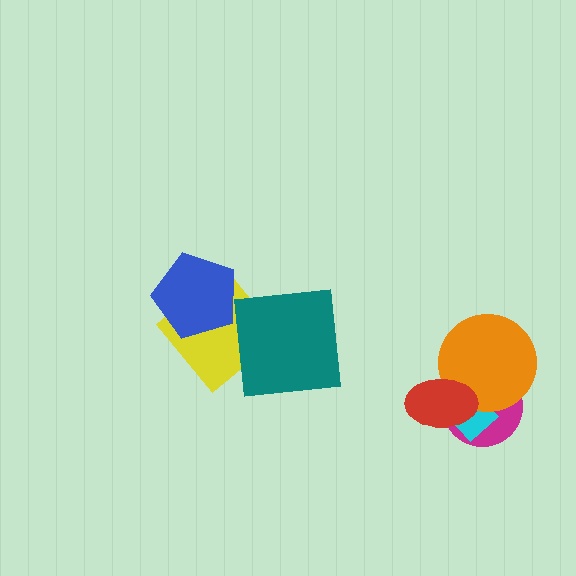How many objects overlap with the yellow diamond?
2 objects overlap with the yellow diamond.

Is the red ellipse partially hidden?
No, no other shape covers it.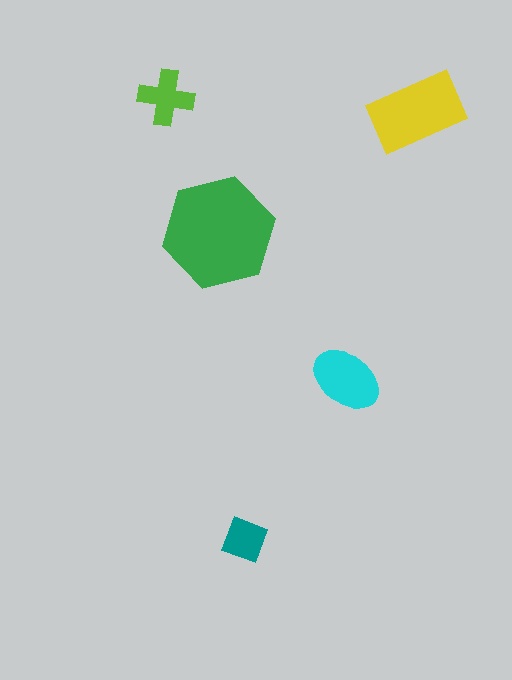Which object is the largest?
The green hexagon.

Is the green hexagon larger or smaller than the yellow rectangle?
Larger.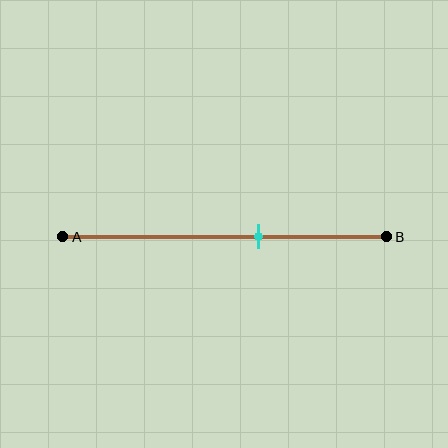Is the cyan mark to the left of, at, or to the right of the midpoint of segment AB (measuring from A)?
The cyan mark is to the right of the midpoint of segment AB.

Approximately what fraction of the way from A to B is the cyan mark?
The cyan mark is approximately 60% of the way from A to B.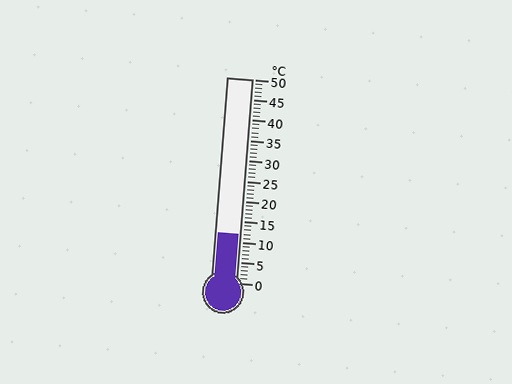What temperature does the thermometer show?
The thermometer shows approximately 12°C.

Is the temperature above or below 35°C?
The temperature is below 35°C.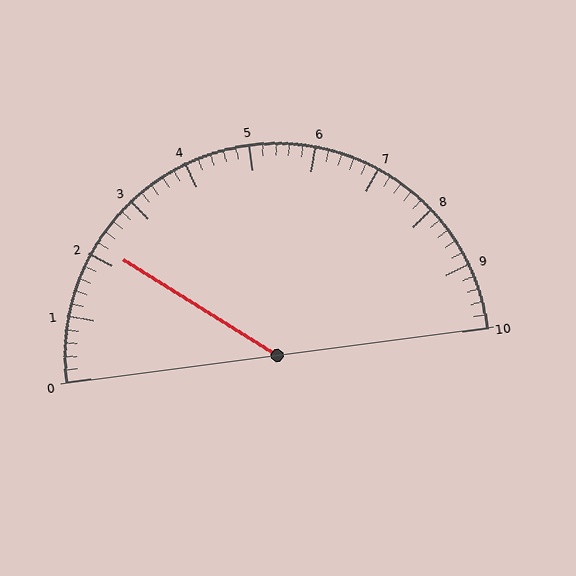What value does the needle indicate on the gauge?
The needle indicates approximately 2.2.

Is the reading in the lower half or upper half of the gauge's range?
The reading is in the lower half of the range (0 to 10).